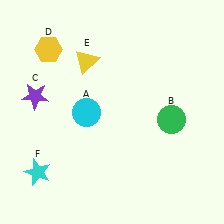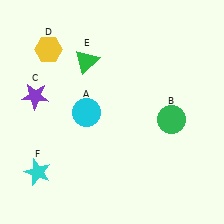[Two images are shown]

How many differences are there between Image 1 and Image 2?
There is 1 difference between the two images.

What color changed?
The triangle (E) changed from yellow in Image 1 to green in Image 2.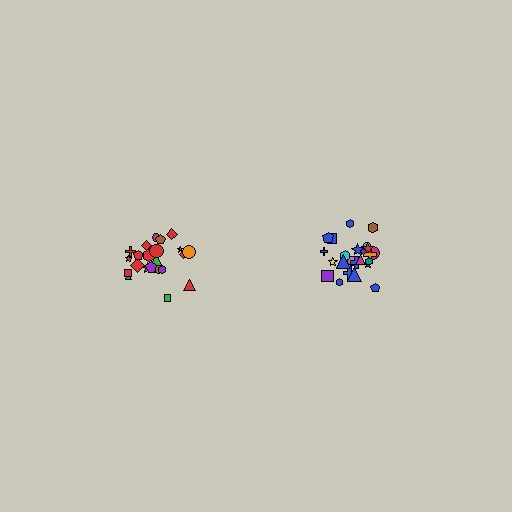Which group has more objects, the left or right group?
The right group.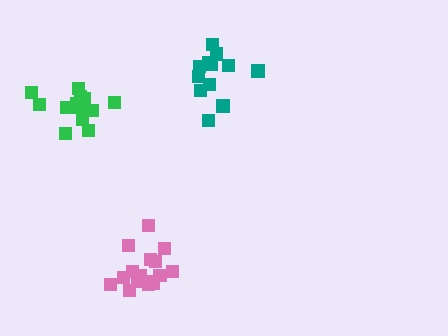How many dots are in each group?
Group 1: 12 dots, Group 2: 17 dots, Group 3: 13 dots (42 total).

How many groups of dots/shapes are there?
There are 3 groups.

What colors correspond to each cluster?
The clusters are colored: teal, pink, green.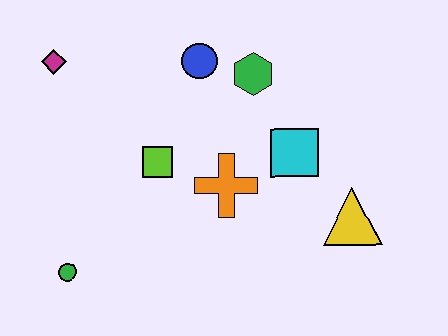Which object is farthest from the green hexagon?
The green circle is farthest from the green hexagon.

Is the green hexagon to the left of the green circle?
No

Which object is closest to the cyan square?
The orange cross is closest to the cyan square.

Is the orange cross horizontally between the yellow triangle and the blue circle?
Yes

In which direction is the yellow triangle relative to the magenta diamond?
The yellow triangle is to the right of the magenta diamond.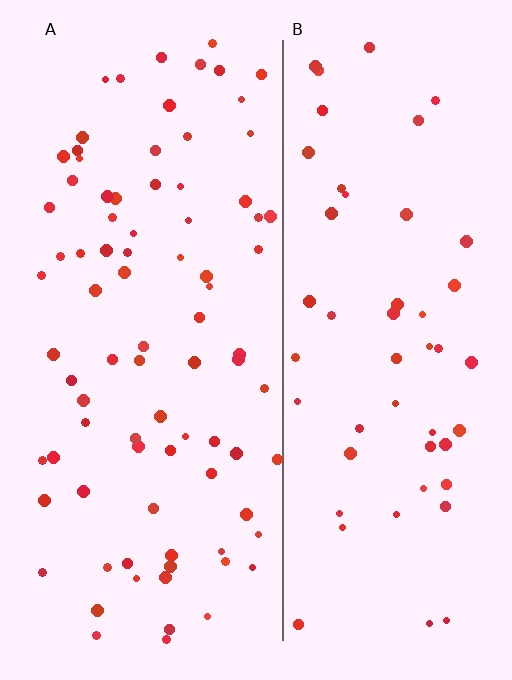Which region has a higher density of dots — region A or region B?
A (the left).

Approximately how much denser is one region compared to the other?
Approximately 1.6× — region A over region B.